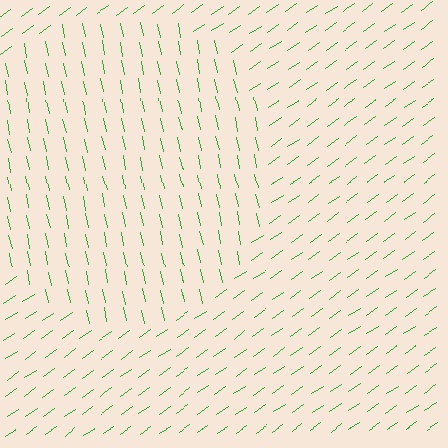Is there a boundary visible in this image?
Yes, there is a texture boundary formed by a change in line orientation.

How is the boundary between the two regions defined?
The boundary is defined purely by a change in line orientation (approximately 67 degrees difference). All lines are the same color and thickness.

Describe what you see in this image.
The image is filled with small green line segments. A circle region in the image has lines oriented differently from the surrounding lines, creating a visible texture boundary.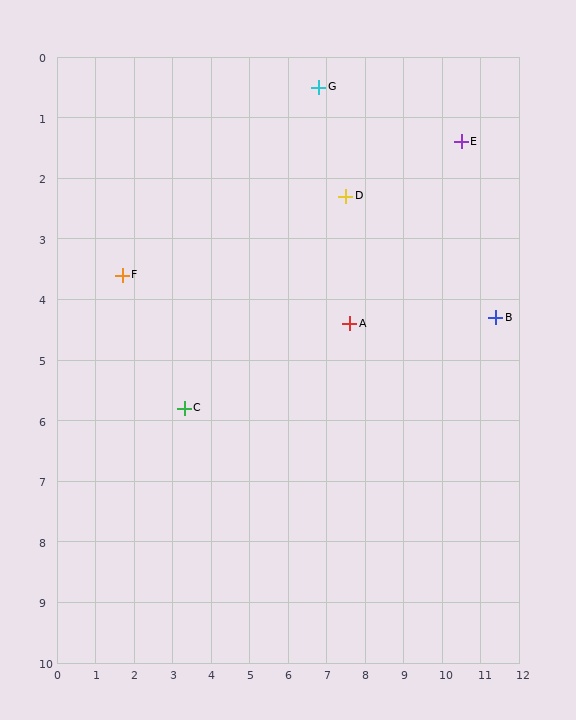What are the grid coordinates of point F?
Point F is at approximately (1.7, 3.6).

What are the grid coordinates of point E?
Point E is at approximately (10.5, 1.4).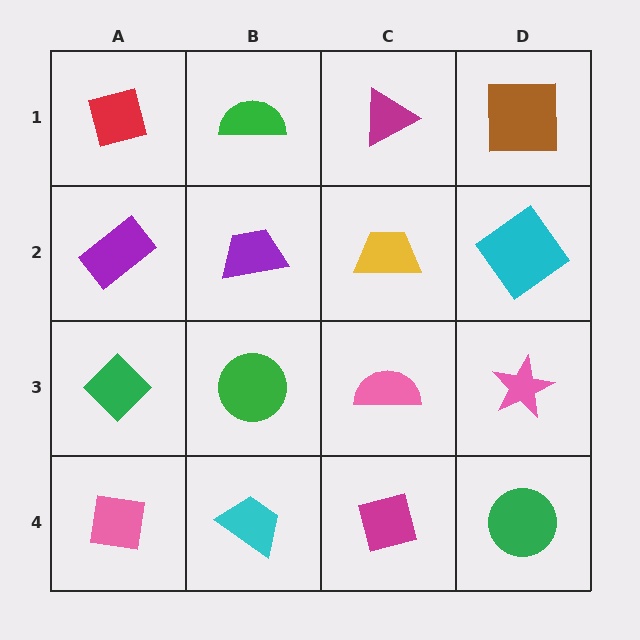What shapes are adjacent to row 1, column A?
A purple rectangle (row 2, column A), a green semicircle (row 1, column B).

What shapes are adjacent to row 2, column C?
A magenta triangle (row 1, column C), a pink semicircle (row 3, column C), a purple trapezoid (row 2, column B), a cyan diamond (row 2, column D).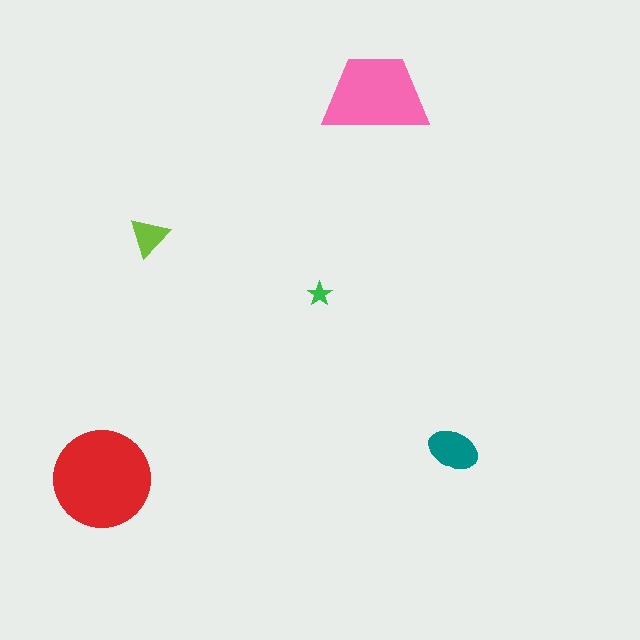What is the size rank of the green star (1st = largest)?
5th.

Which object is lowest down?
The red circle is bottommost.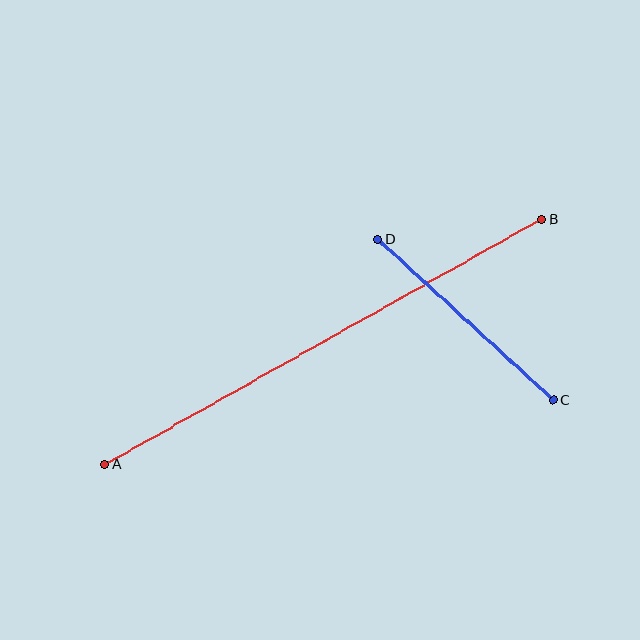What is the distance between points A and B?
The distance is approximately 500 pixels.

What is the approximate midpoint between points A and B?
The midpoint is at approximately (323, 342) pixels.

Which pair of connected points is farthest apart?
Points A and B are farthest apart.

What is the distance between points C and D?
The distance is approximately 238 pixels.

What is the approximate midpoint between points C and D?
The midpoint is at approximately (466, 320) pixels.